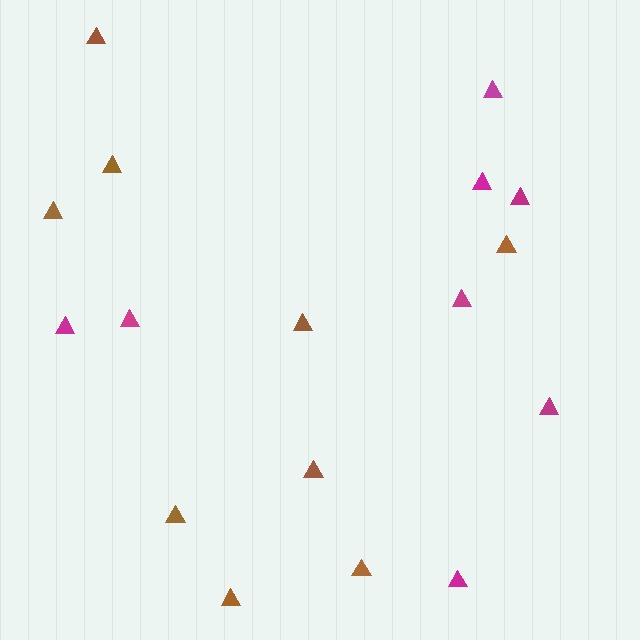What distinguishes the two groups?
There are 2 groups: one group of magenta triangles (8) and one group of brown triangles (9).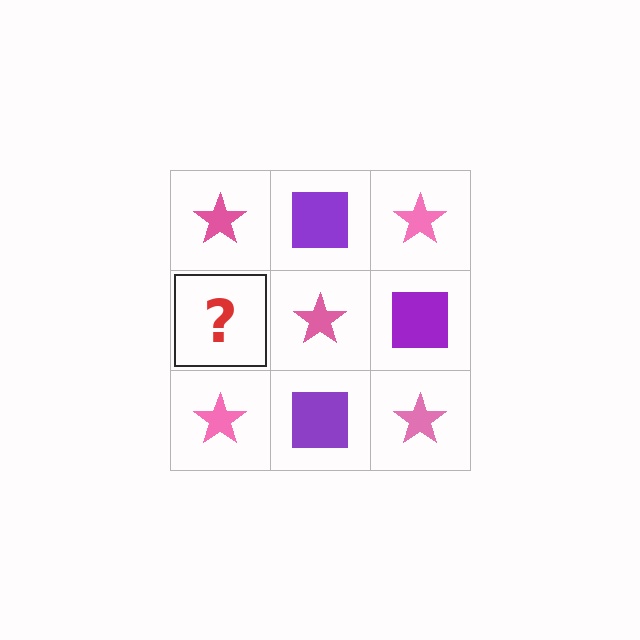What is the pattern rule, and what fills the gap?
The rule is that it alternates pink star and purple square in a checkerboard pattern. The gap should be filled with a purple square.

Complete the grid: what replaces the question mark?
The question mark should be replaced with a purple square.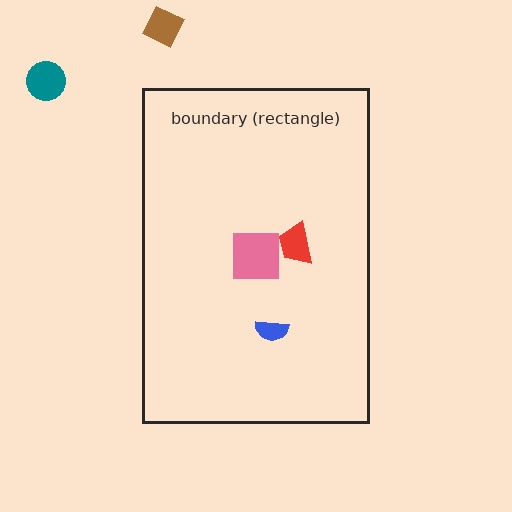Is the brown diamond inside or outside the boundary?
Outside.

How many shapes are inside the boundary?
3 inside, 2 outside.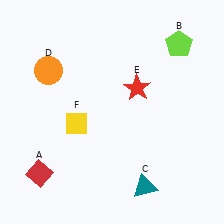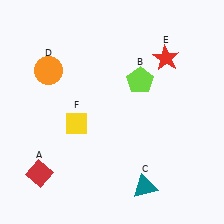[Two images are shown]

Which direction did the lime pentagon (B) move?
The lime pentagon (B) moved left.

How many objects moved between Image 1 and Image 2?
2 objects moved between the two images.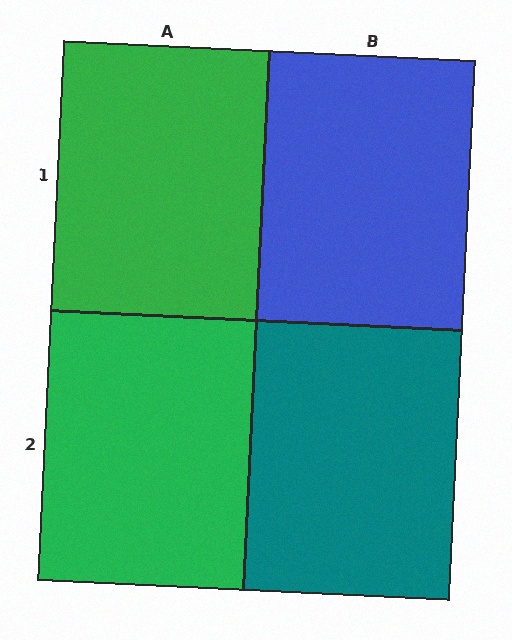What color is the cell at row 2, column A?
Green.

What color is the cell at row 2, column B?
Teal.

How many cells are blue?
1 cell is blue.